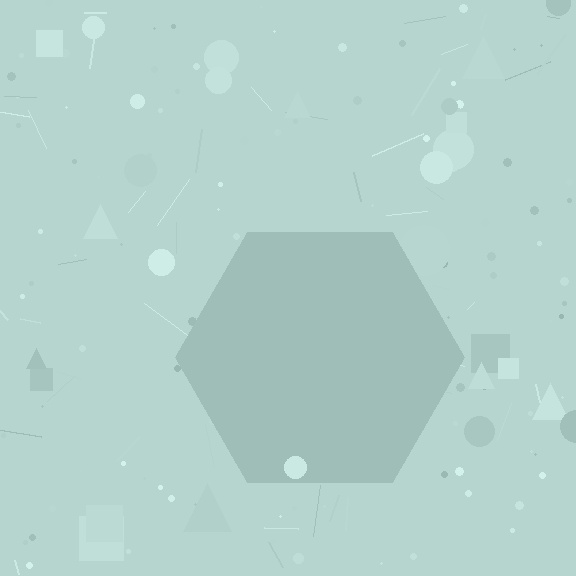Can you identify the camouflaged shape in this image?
The camouflaged shape is a hexagon.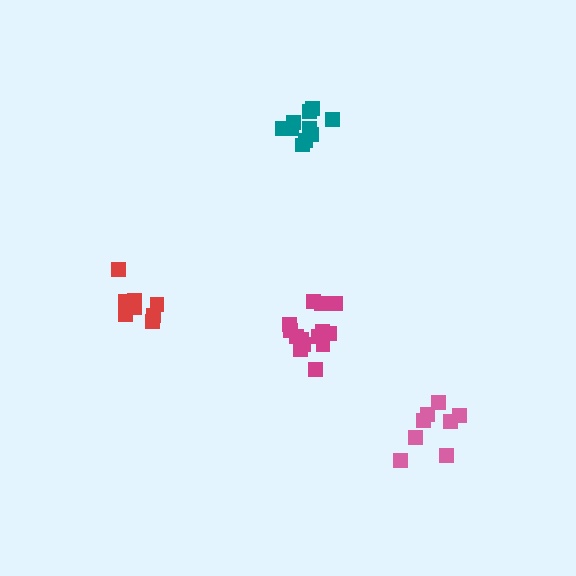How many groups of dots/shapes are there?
There are 4 groups.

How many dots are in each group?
Group 1: 8 dots, Group 2: 10 dots, Group 3: 14 dots, Group 4: 8 dots (40 total).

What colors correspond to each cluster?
The clusters are colored: red, teal, magenta, pink.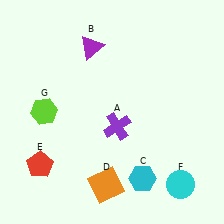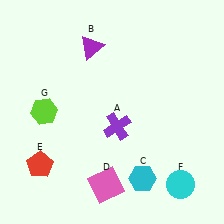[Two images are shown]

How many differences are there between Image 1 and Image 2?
There is 1 difference between the two images.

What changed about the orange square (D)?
In Image 1, D is orange. In Image 2, it changed to pink.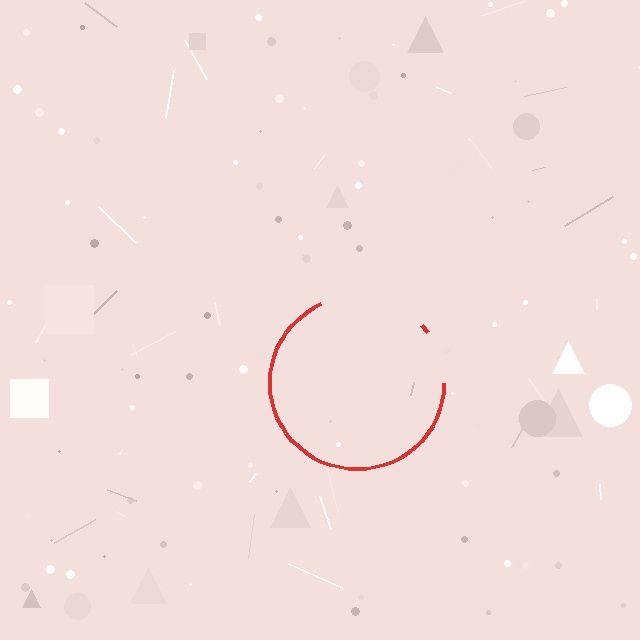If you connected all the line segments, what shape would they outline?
They would outline a circle.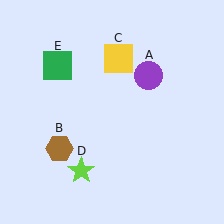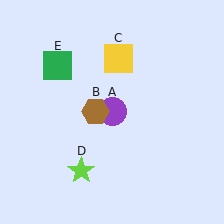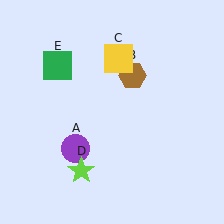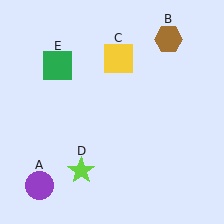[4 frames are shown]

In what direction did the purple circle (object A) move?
The purple circle (object A) moved down and to the left.